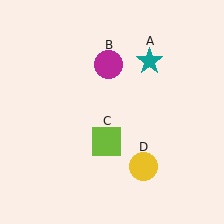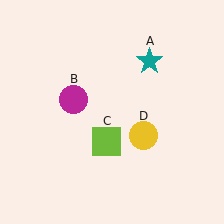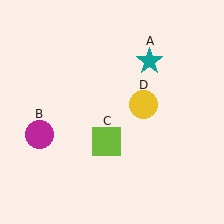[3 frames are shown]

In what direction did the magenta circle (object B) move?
The magenta circle (object B) moved down and to the left.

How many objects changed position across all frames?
2 objects changed position: magenta circle (object B), yellow circle (object D).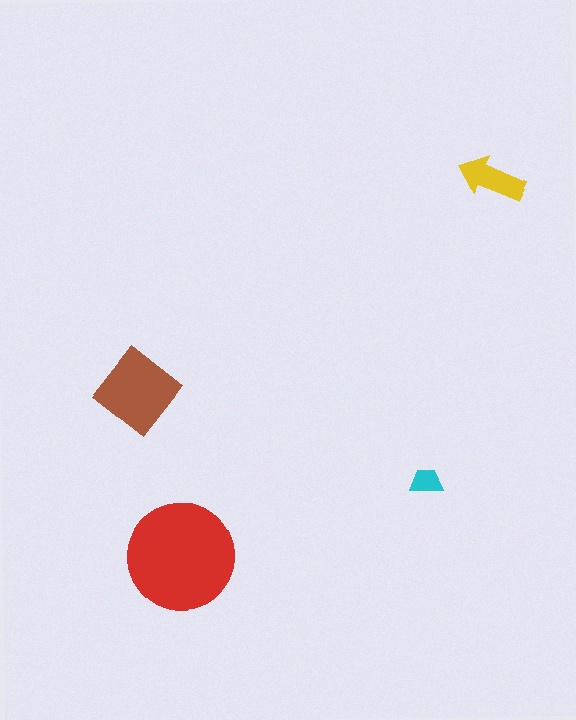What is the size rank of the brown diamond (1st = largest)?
2nd.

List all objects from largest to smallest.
The red circle, the brown diamond, the yellow arrow, the cyan trapezoid.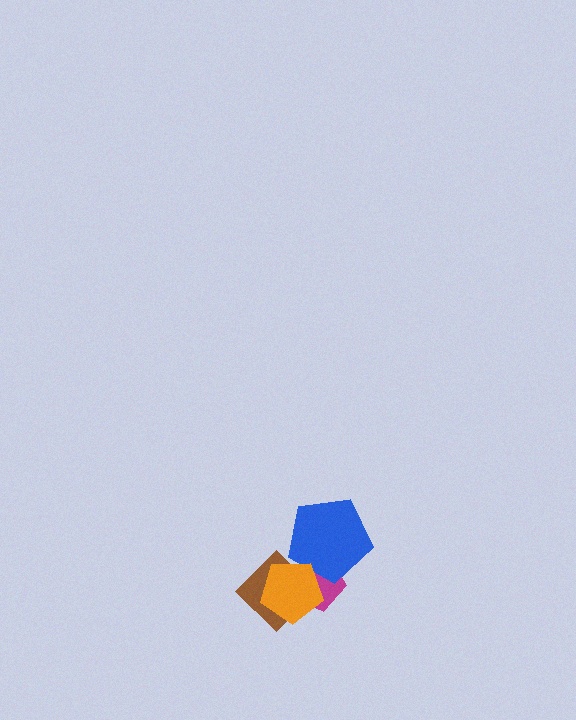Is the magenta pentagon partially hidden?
Yes, it is partially covered by another shape.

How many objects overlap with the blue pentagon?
3 objects overlap with the blue pentagon.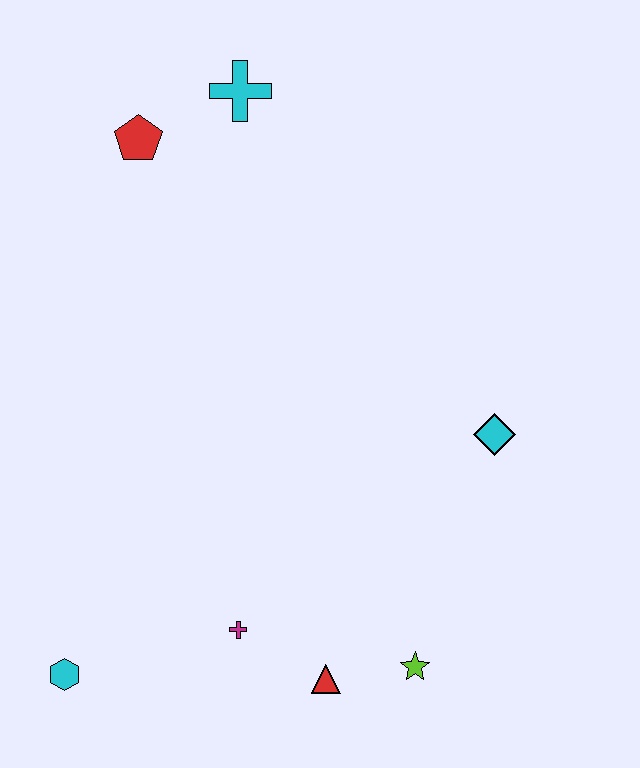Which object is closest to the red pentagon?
The cyan cross is closest to the red pentagon.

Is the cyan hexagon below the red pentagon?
Yes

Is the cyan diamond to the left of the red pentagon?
No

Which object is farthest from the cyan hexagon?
The cyan cross is farthest from the cyan hexagon.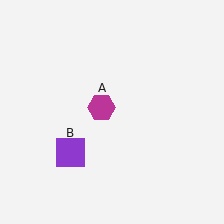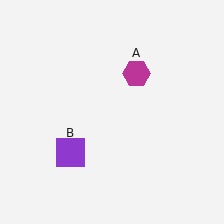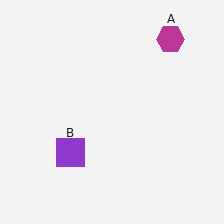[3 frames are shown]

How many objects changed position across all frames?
1 object changed position: magenta hexagon (object A).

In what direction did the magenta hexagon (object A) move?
The magenta hexagon (object A) moved up and to the right.